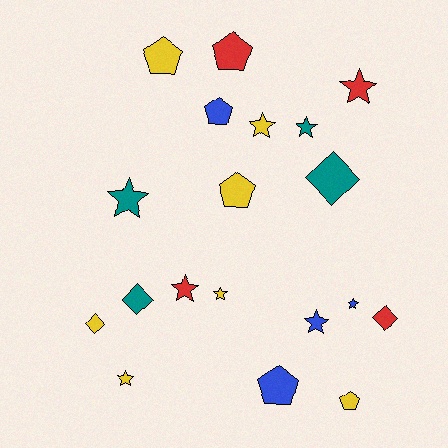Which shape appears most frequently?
Star, with 9 objects.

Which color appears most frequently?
Yellow, with 7 objects.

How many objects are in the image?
There are 19 objects.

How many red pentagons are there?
There is 1 red pentagon.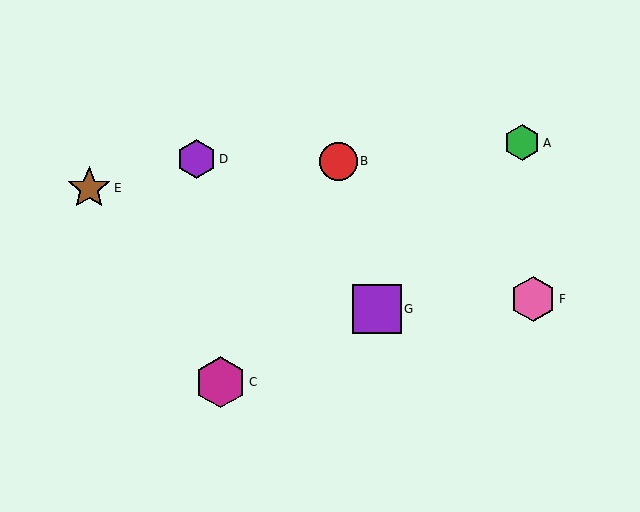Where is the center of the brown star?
The center of the brown star is at (89, 188).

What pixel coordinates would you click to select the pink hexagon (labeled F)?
Click at (533, 299) to select the pink hexagon F.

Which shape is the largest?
The magenta hexagon (labeled C) is the largest.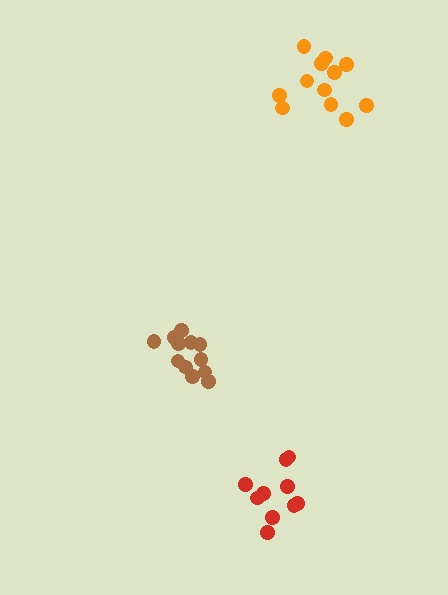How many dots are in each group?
Group 1: 12 dots, Group 2: 12 dots, Group 3: 10 dots (34 total).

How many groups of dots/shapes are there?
There are 3 groups.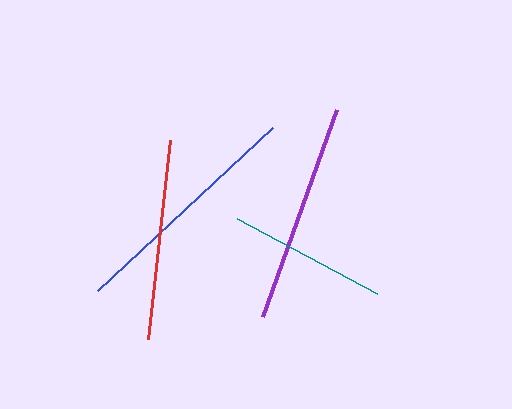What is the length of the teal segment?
The teal segment is approximately 159 pixels long.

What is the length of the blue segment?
The blue segment is approximately 238 pixels long.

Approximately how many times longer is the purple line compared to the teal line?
The purple line is approximately 1.4 times the length of the teal line.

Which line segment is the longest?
The blue line is the longest at approximately 238 pixels.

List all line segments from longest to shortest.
From longest to shortest: blue, purple, red, teal.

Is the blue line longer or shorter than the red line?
The blue line is longer than the red line.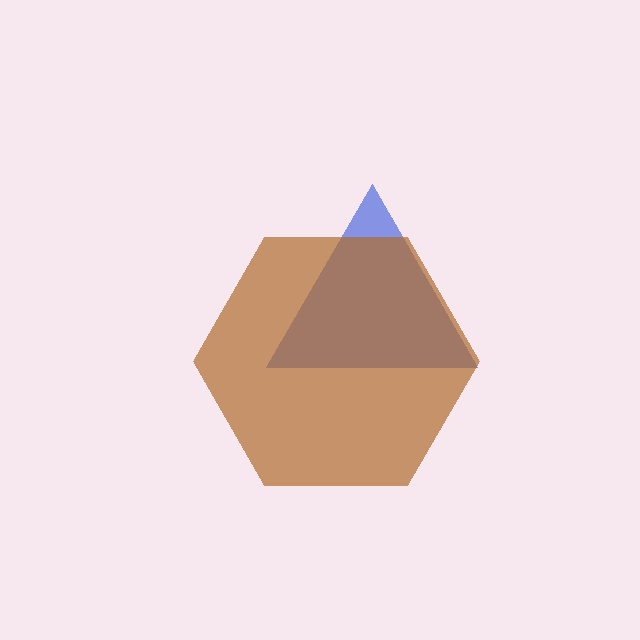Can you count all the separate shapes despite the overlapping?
Yes, there are 2 separate shapes.